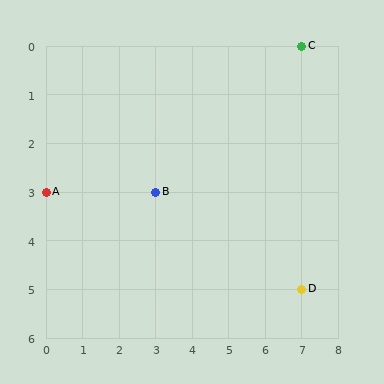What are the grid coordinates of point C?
Point C is at grid coordinates (7, 0).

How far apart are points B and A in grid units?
Points B and A are 3 columns apart.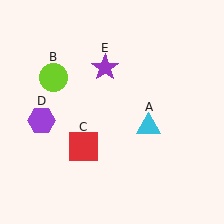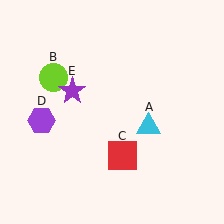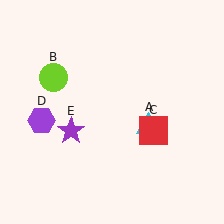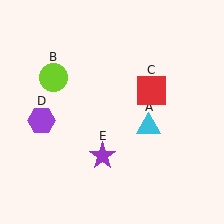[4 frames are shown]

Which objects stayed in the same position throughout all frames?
Cyan triangle (object A) and lime circle (object B) and purple hexagon (object D) remained stationary.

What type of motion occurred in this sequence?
The red square (object C), purple star (object E) rotated counterclockwise around the center of the scene.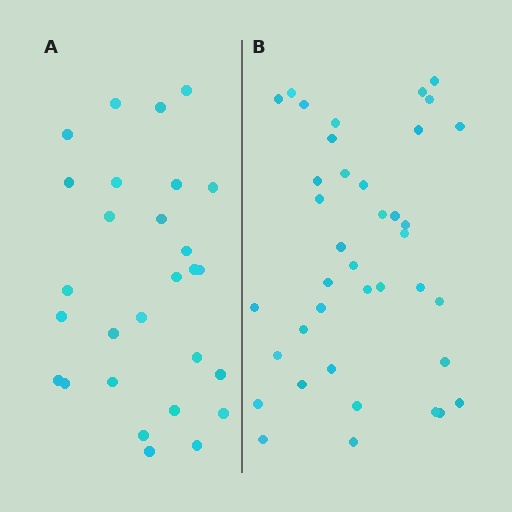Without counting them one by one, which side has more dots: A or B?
Region B (the right region) has more dots.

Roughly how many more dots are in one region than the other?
Region B has roughly 12 or so more dots than region A.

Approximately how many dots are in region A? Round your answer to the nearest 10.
About 30 dots. (The exact count is 28, which rounds to 30.)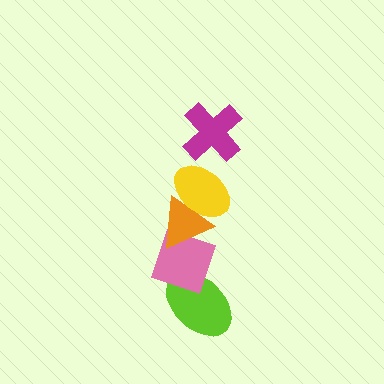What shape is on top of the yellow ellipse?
The magenta cross is on top of the yellow ellipse.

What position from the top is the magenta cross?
The magenta cross is 1st from the top.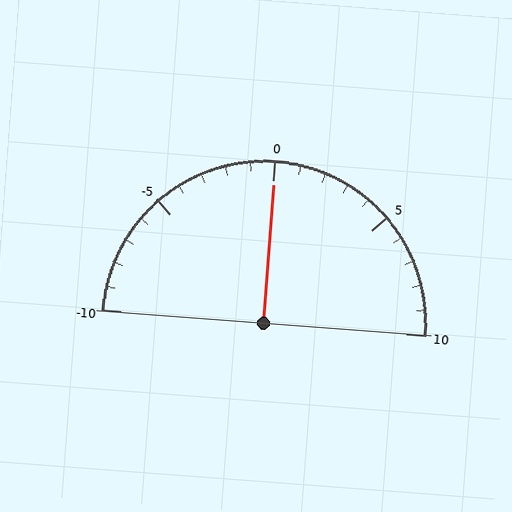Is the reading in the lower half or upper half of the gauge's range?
The reading is in the upper half of the range (-10 to 10).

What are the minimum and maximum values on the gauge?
The gauge ranges from -10 to 10.